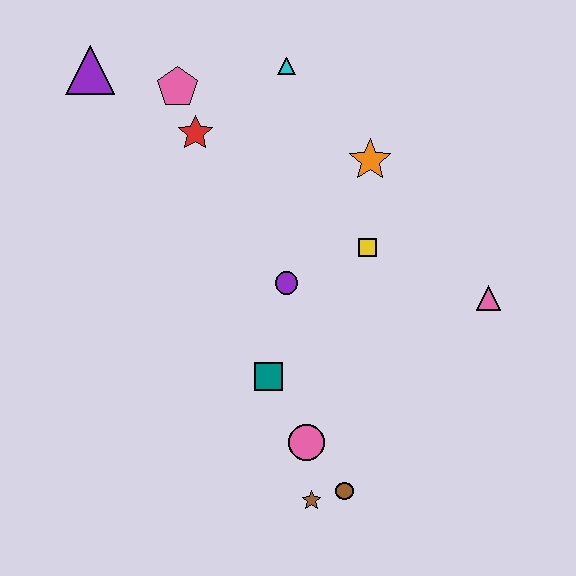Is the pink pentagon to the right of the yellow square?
No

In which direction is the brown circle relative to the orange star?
The brown circle is below the orange star.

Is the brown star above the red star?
No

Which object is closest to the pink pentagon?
The red star is closest to the pink pentagon.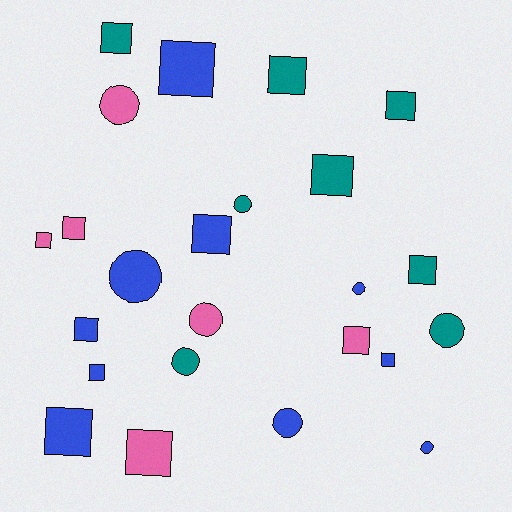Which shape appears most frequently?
Square, with 15 objects.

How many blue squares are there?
There are 6 blue squares.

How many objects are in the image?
There are 24 objects.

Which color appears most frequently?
Blue, with 10 objects.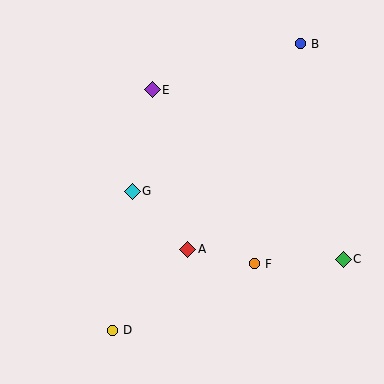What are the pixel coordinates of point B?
Point B is at (301, 44).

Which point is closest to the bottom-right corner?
Point C is closest to the bottom-right corner.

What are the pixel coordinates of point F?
Point F is at (255, 264).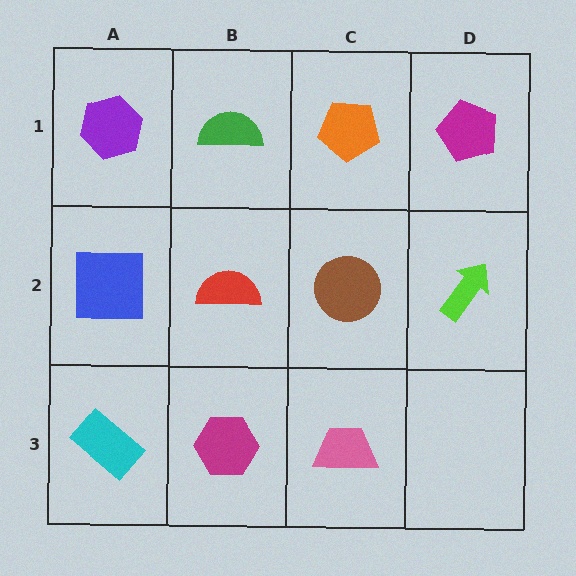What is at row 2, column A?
A blue square.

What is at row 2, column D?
A lime arrow.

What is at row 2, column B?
A red semicircle.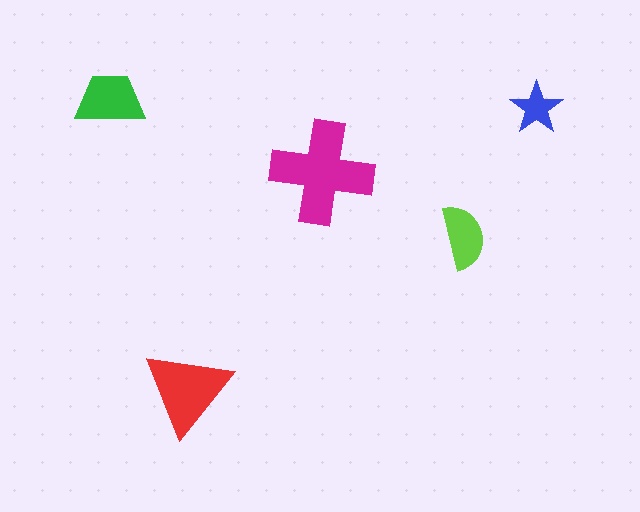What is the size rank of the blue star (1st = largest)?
5th.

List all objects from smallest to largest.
The blue star, the lime semicircle, the green trapezoid, the red triangle, the magenta cross.